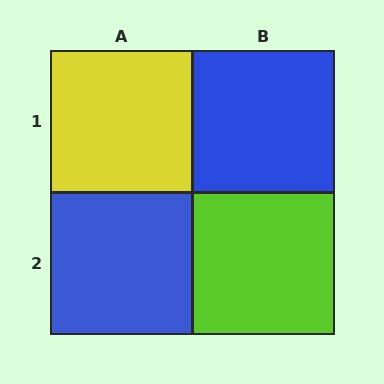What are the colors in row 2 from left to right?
Blue, lime.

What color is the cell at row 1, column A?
Yellow.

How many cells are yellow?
1 cell is yellow.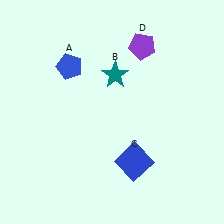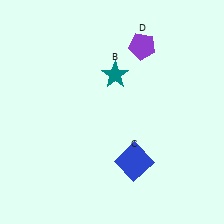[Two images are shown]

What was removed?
The blue pentagon (A) was removed in Image 2.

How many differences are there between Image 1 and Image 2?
There is 1 difference between the two images.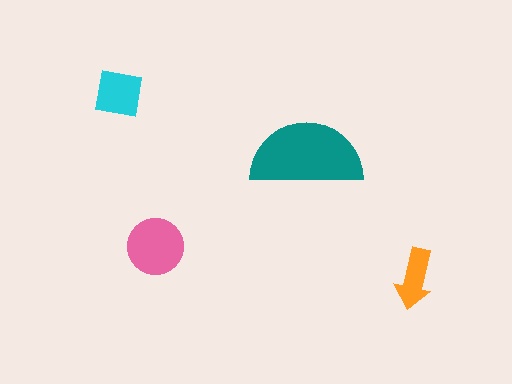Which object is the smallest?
The orange arrow.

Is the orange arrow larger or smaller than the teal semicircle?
Smaller.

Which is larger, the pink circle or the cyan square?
The pink circle.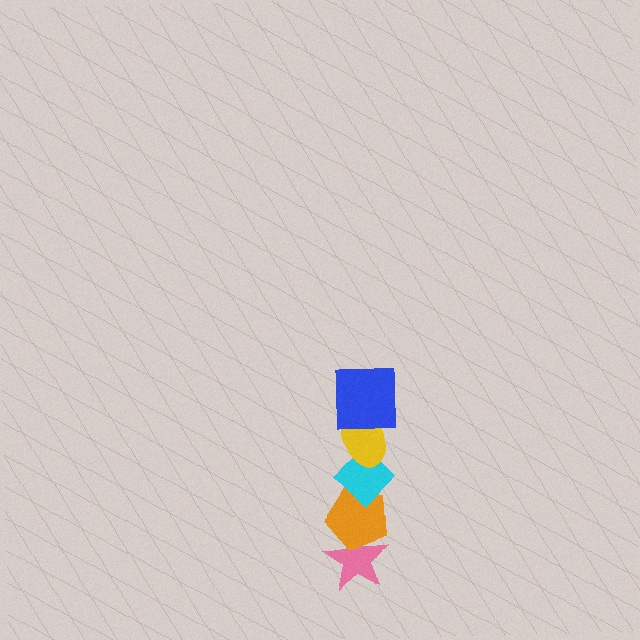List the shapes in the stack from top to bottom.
From top to bottom: the blue square, the yellow ellipse, the cyan diamond, the orange pentagon, the pink star.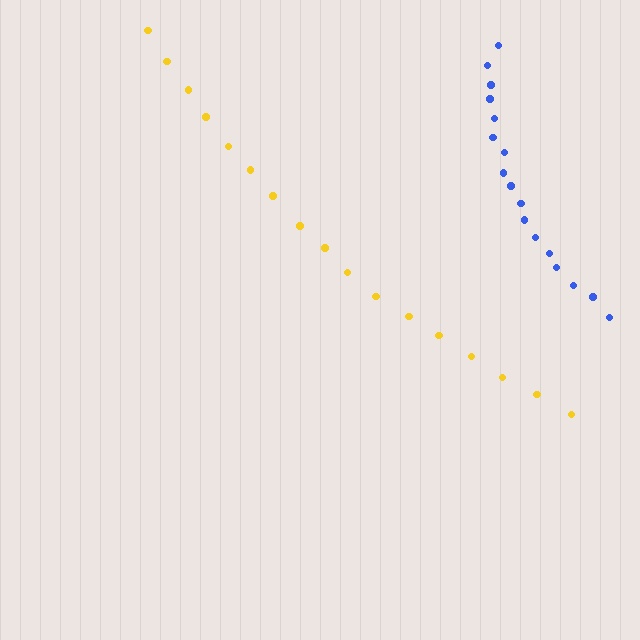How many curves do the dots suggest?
There are 2 distinct paths.